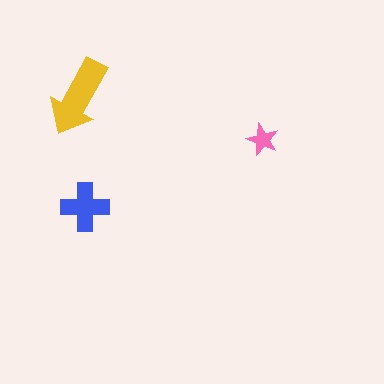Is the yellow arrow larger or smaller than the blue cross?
Larger.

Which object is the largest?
The yellow arrow.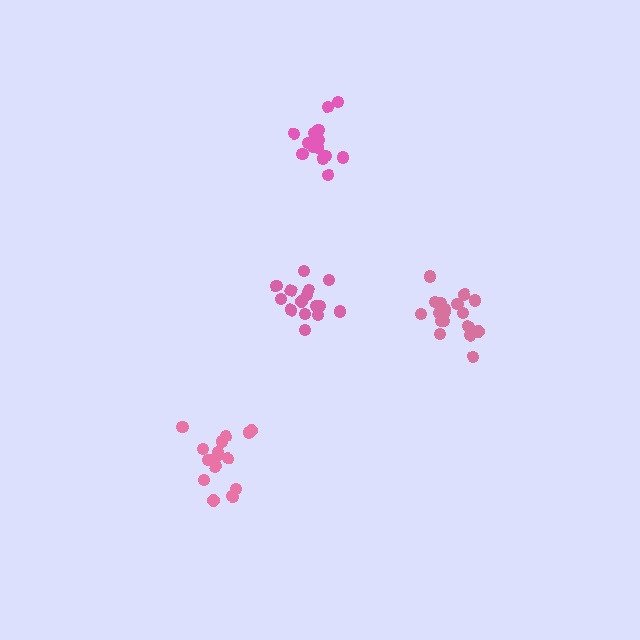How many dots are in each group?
Group 1: 15 dots, Group 2: 19 dots, Group 3: 14 dots, Group 4: 15 dots (63 total).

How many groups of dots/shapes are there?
There are 4 groups.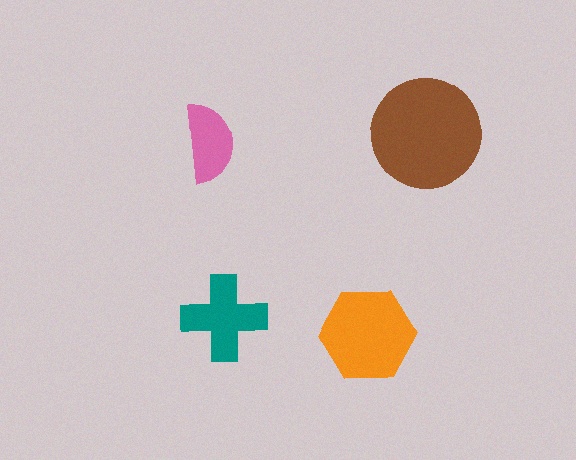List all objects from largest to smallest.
The brown circle, the orange hexagon, the teal cross, the pink semicircle.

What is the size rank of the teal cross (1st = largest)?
3rd.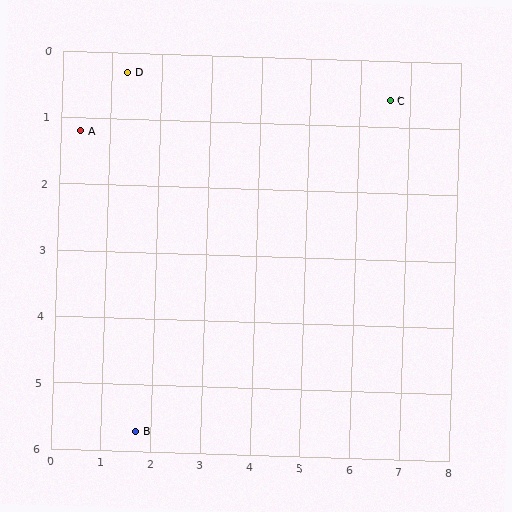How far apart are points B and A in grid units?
Points B and A are about 4.7 grid units apart.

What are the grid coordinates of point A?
Point A is at approximately (0.4, 1.2).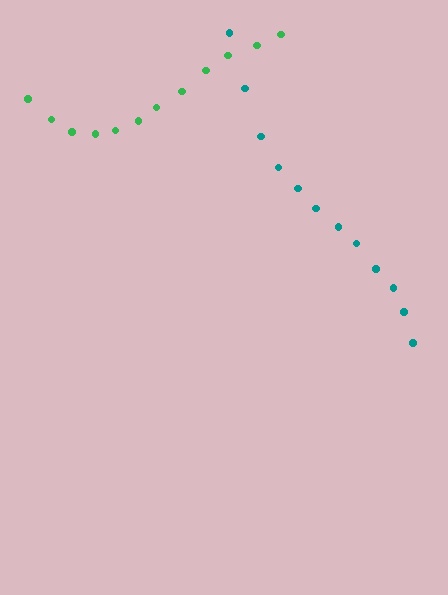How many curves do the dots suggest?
There are 2 distinct paths.